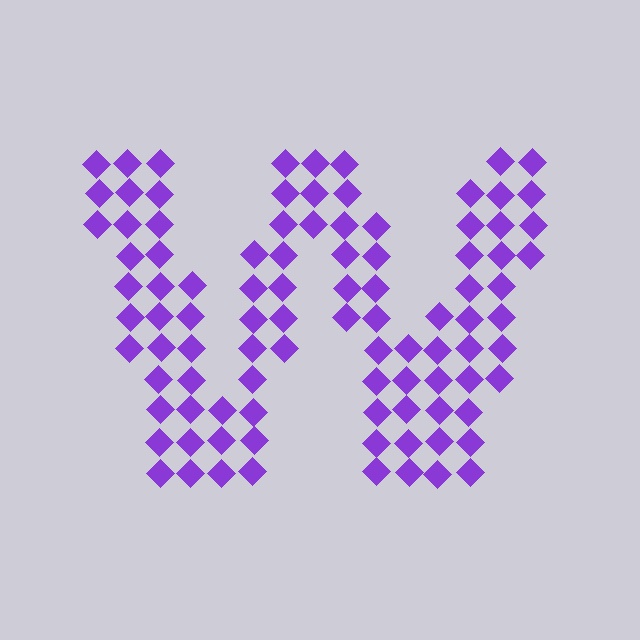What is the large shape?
The large shape is the letter W.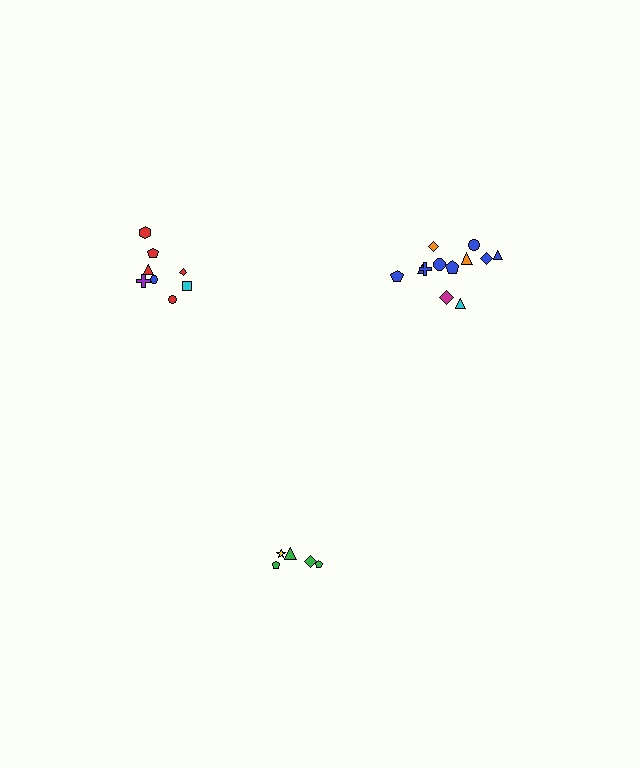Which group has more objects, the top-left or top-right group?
The top-right group.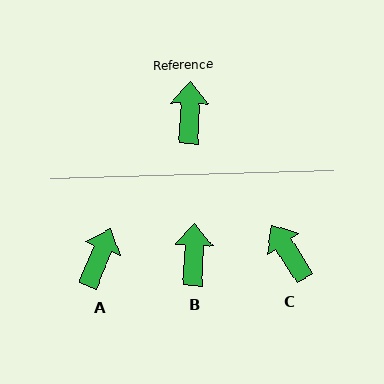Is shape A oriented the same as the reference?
No, it is off by about 20 degrees.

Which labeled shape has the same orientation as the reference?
B.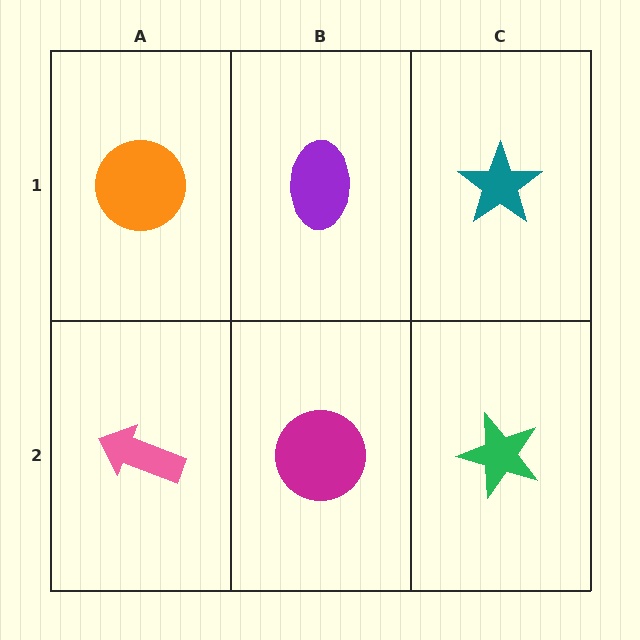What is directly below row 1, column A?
A pink arrow.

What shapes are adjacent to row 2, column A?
An orange circle (row 1, column A), a magenta circle (row 2, column B).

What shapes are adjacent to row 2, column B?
A purple ellipse (row 1, column B), a pink arrow (row 2, column A), a green star (row 2, column C).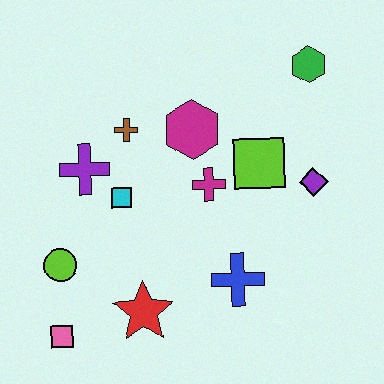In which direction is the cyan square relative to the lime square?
The cyan square is to the left of the lime square.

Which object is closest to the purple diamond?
The lime square is closest to the purple diamond.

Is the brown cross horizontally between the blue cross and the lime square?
No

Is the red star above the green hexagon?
No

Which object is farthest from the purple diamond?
The pink square is farthest from the purple diamond.